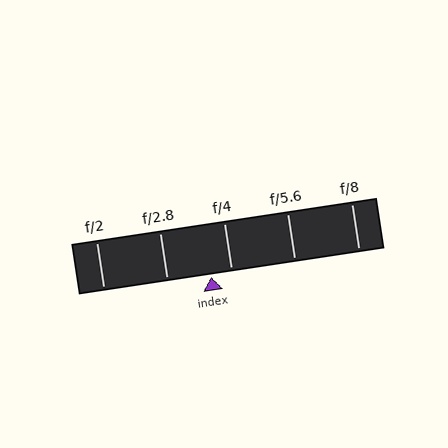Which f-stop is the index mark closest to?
The index mark is closest to f/4.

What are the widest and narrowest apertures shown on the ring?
The widest aperture shown is f/2 and the narrowest is f/8.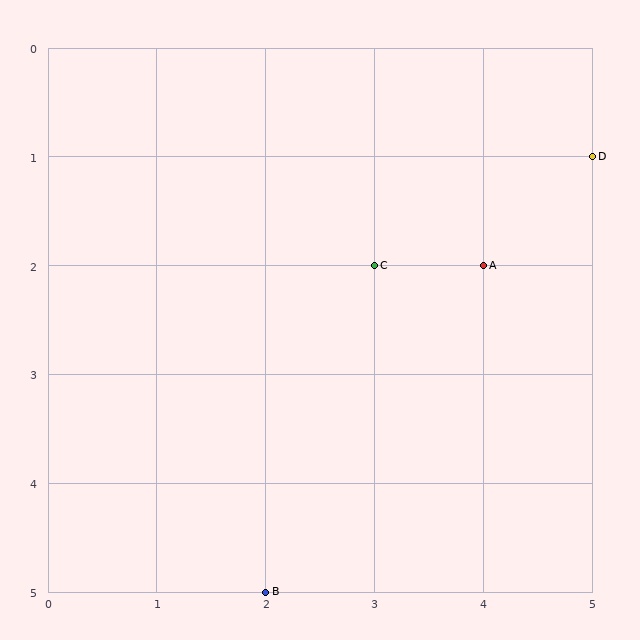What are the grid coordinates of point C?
Point C is at grid coordinates (3, 2).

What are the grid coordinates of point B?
Point B is at grid coordinates (2, 5).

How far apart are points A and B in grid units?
Points A and B are 2 columns and 3 rows apart (about 3.6 grid units diagonally).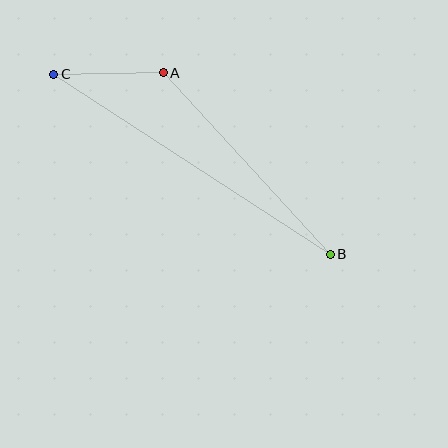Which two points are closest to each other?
Points A and C are closest to each other.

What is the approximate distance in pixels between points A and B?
The distance between A and B is approximately 247 pixels.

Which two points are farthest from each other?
Points B and C are farthest from each other.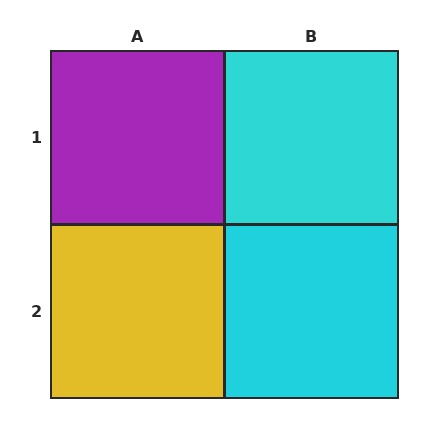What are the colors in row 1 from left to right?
Purple, cyan.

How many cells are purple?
1 cell is purple.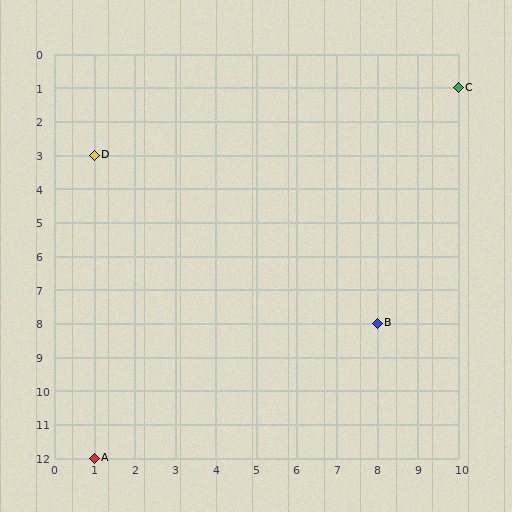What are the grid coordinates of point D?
Point D is at grid coordinates (1, 3).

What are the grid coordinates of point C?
Point C is at grid coordinates (10, 1).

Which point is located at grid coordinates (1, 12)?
Point A is at (1, 12).